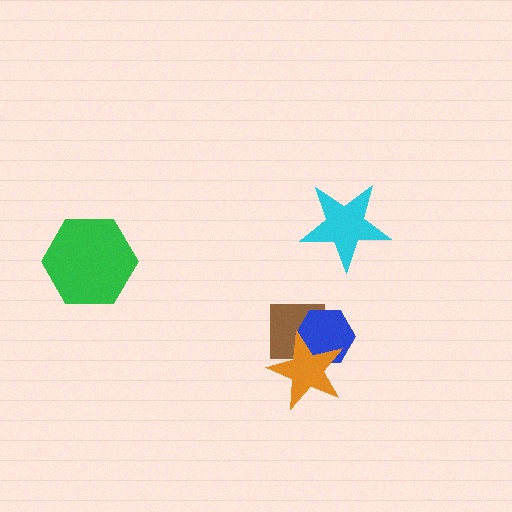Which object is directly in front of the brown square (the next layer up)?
The blue hexagon is directly in front of the brown square.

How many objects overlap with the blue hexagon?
2 objects overlap with the blue hexagon.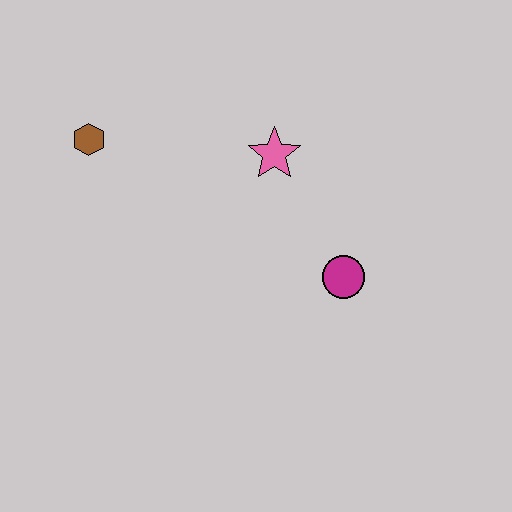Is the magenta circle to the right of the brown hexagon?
Yes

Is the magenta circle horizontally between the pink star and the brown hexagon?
No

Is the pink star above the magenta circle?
Yes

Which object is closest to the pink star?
The magenta circle is closest to the pink star.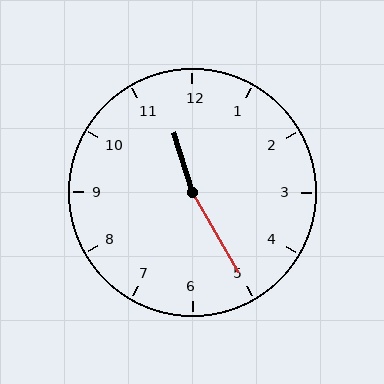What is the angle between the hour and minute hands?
Approximately 168 degrees.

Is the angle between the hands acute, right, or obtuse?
It is obtuse.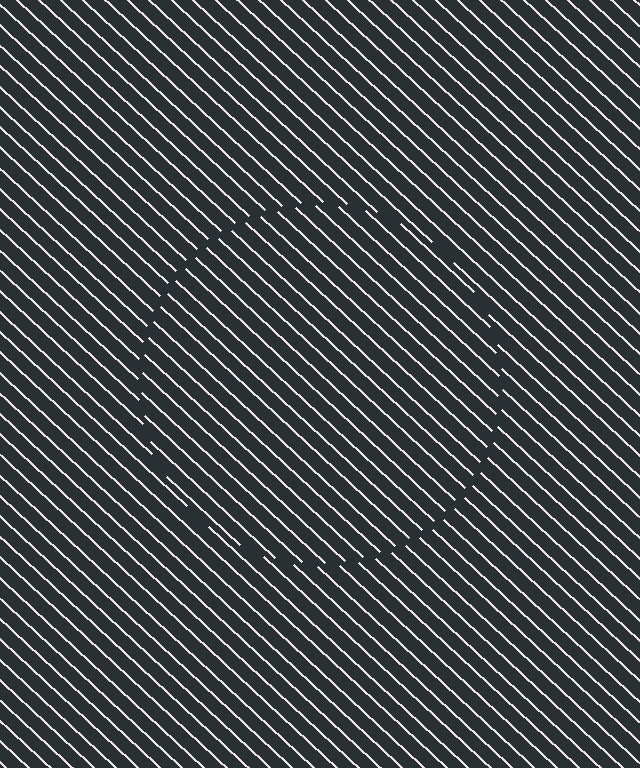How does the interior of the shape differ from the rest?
The interior of the shape contains the same grating, shifted by half a period — the contour is defined by the phase discontinuity where line-ends from the inner and outer gratings abut.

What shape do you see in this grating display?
An illusory circle. The interior of the shape contains the same grating, shifted by half a period — the contour is defined by the phase discontinuity where line-ends from the inner and outer gratings abut.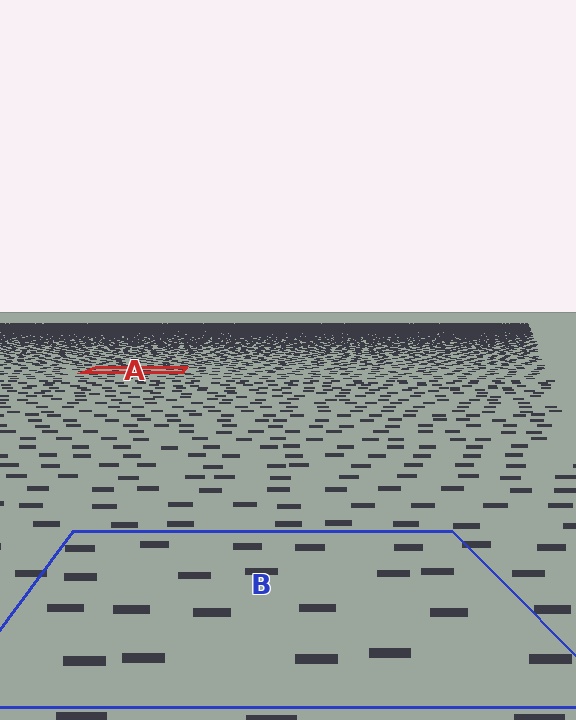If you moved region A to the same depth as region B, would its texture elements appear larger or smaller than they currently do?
They would appear larger. At a closer depth, the same texture elements are projected at a bigger on-screen size.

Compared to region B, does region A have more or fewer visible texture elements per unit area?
Region A has more texture elements per unit area — they are packed more densely because it is farther away.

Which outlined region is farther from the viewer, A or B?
Region A is farther from the viewer — the texture elements inside it appear smaller and more densely packed.